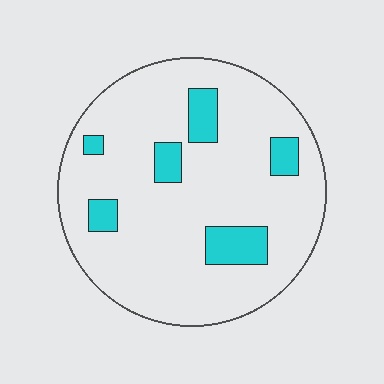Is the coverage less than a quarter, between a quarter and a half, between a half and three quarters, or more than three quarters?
Less than a quarter.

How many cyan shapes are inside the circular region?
6.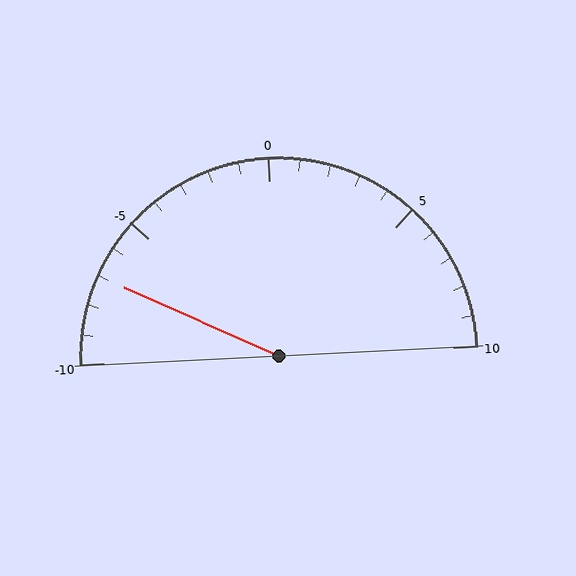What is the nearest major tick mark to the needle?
The nearest major tick mark is -5.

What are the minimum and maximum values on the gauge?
The gauge ranges from -10 to 10.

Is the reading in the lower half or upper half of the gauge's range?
The reading is in the lower half of the range (-10 to 10).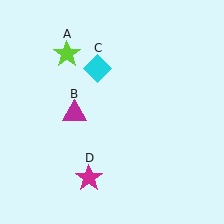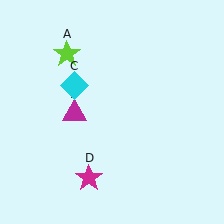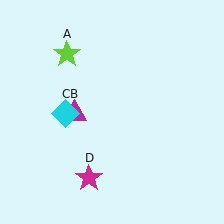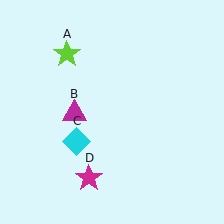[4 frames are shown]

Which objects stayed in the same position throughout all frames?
Lime star (object A) and magenta triangle (object B) and magenta star (object D) remained stationary.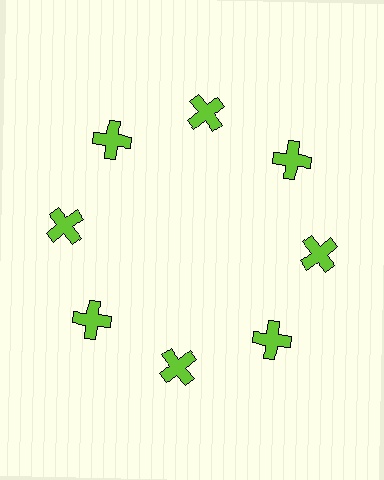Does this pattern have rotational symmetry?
Yes, this pattern has 8-fold rotational symmetry. It looks the same after rotating 45 degrees around the center.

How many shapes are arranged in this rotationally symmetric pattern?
There are 8 shapes, arranged in 8 groups of 1.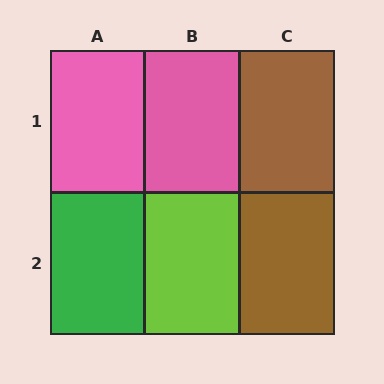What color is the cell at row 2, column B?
Lime.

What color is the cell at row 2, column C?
Brown.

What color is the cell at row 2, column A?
Green.